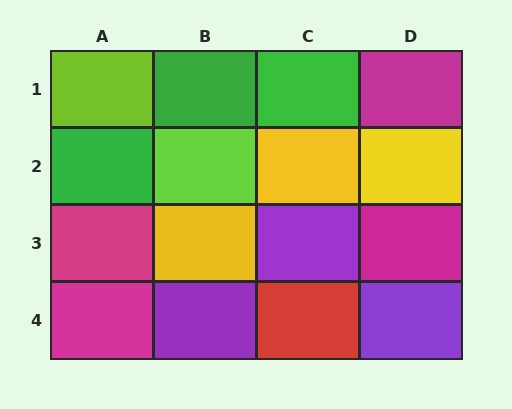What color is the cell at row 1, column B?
Green.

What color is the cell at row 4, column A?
Magenta.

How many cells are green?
3 cells are green.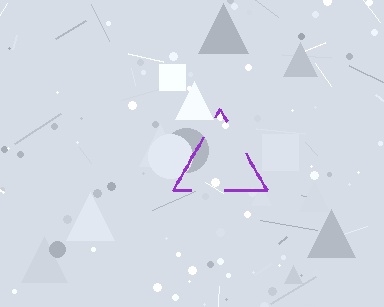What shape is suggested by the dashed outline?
The dashed outline suggests a triangle.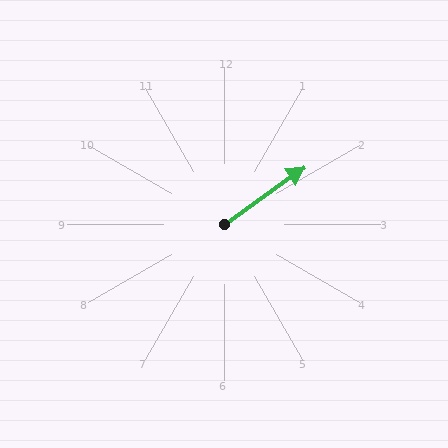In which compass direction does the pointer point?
Northeast.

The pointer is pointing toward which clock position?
Roughly 2 o'clock.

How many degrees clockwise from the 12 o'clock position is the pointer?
Approximately 54 degrees.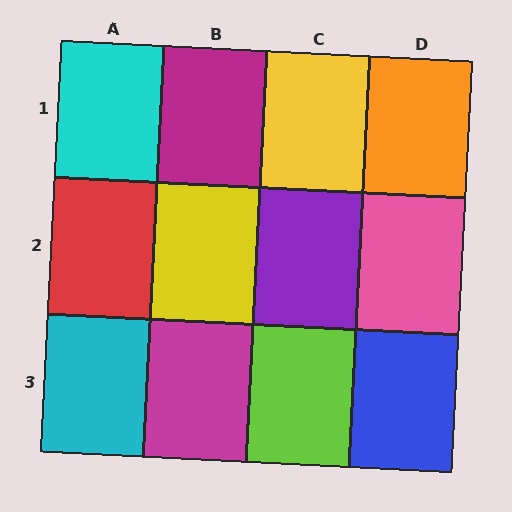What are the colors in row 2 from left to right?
Red, yellow, purple, pink.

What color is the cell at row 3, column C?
Lime.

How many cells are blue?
1 cell is blue.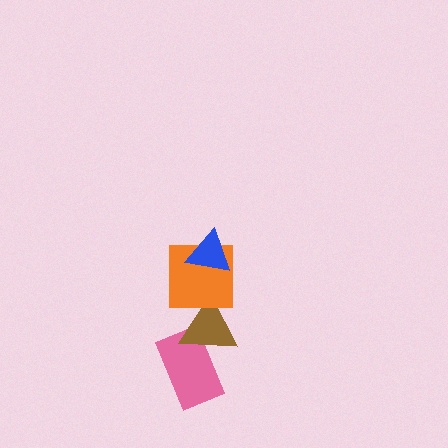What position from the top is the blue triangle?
The blue triangle is 1st from the top.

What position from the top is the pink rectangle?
The pink rectangle is 4th from the top.